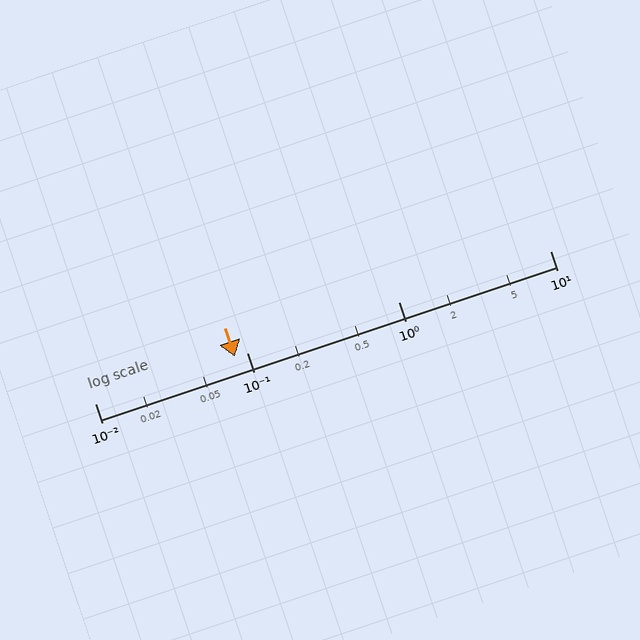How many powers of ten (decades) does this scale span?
The scale spans 3 decades, from 0.01 to 10.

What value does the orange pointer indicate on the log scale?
The pointer indicates approximately 0.083.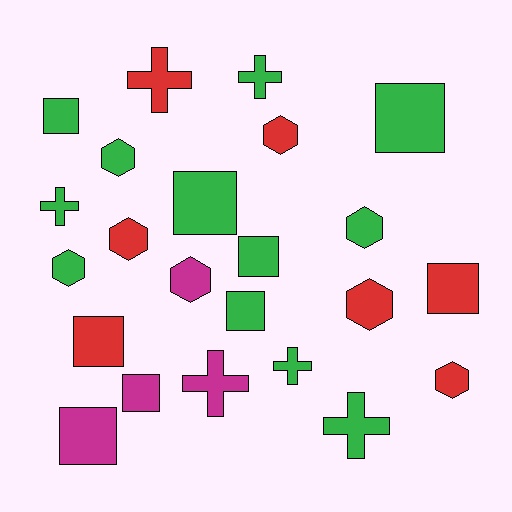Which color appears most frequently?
Green, with 12 objects.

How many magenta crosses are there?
There is 1 magenta cross.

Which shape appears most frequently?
Square, with 9 objects.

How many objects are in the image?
There are 23 objects.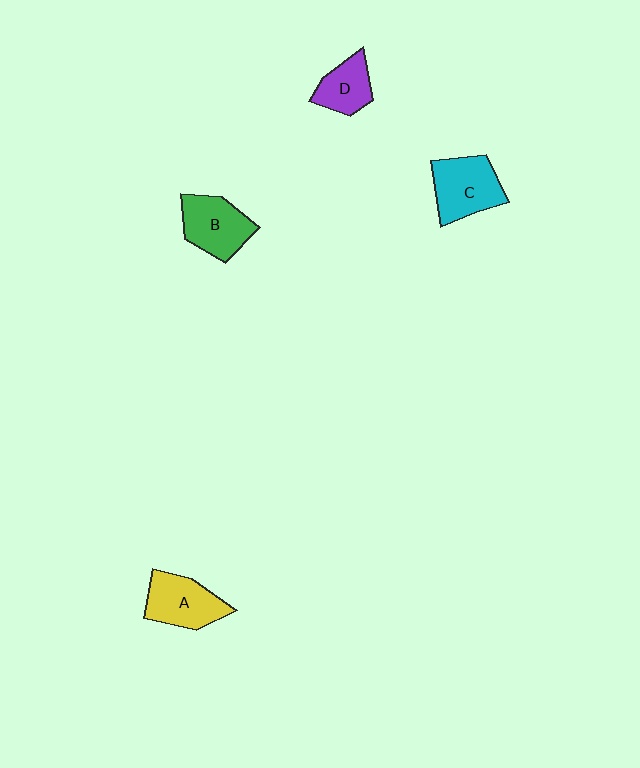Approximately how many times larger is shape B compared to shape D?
Approximately 1.4 times.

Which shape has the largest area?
Shape C (cyan).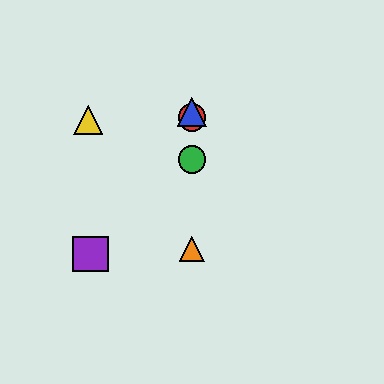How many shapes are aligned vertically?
4 shapes (the red circle, the blue triangle, the green circle, the orange triangle) are aligned vertically.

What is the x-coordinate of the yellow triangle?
The yellow triangle is at x≈88.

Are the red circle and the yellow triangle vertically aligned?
No, the red circle is at x≈192 and the yellow triangle is at x≈88.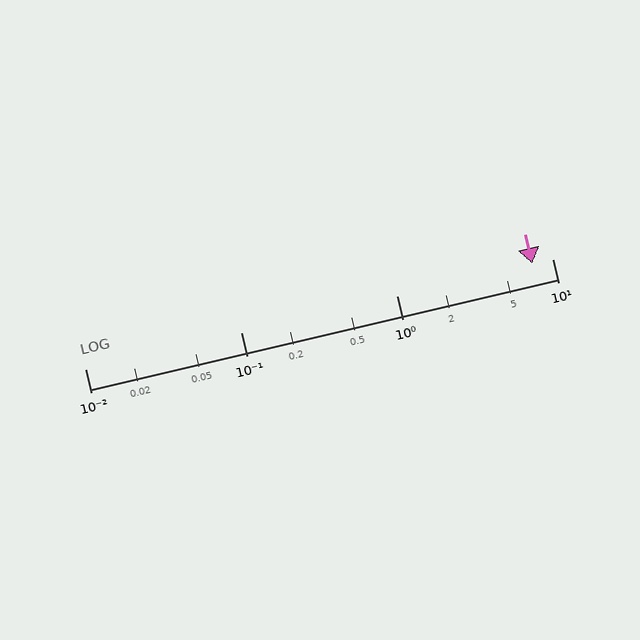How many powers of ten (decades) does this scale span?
The scale spans 3 decades, from 0.01 to 10.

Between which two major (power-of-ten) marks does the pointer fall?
The pointer is between 1 and 10.